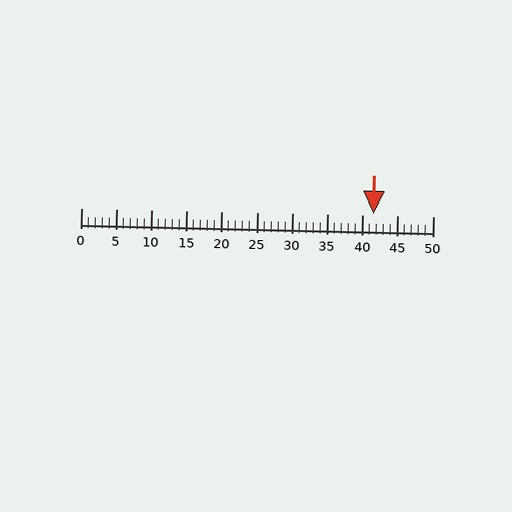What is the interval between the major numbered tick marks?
The major tick marks are spaced 5 units apart.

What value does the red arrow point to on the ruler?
The red arrow points to approximately 42.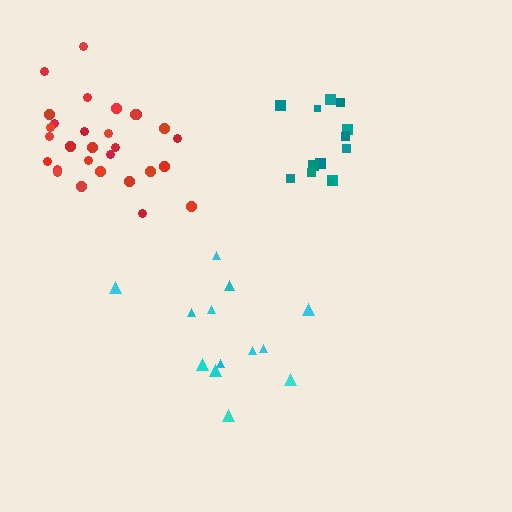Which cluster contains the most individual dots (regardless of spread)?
Red (29).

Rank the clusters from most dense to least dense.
red, teal, cyan.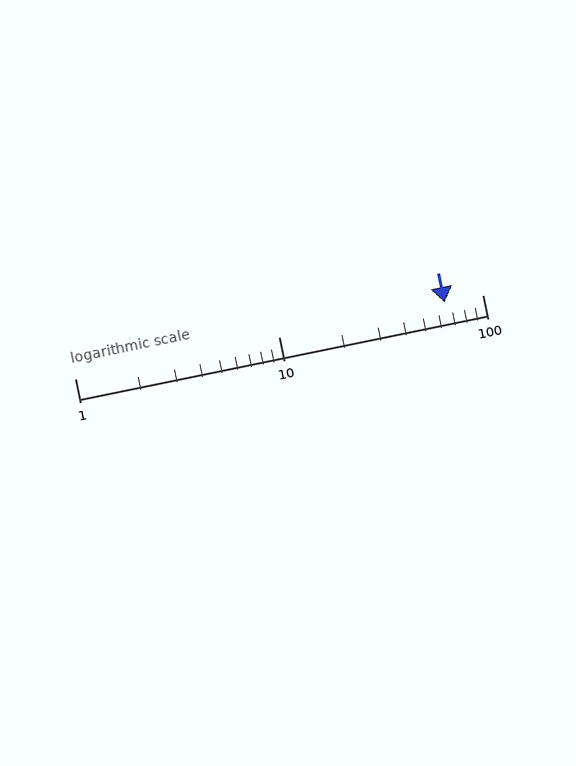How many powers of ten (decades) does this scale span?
The scale spans 2 decades, from 1 to 100.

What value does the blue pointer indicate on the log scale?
The pointer indicates approximately 65.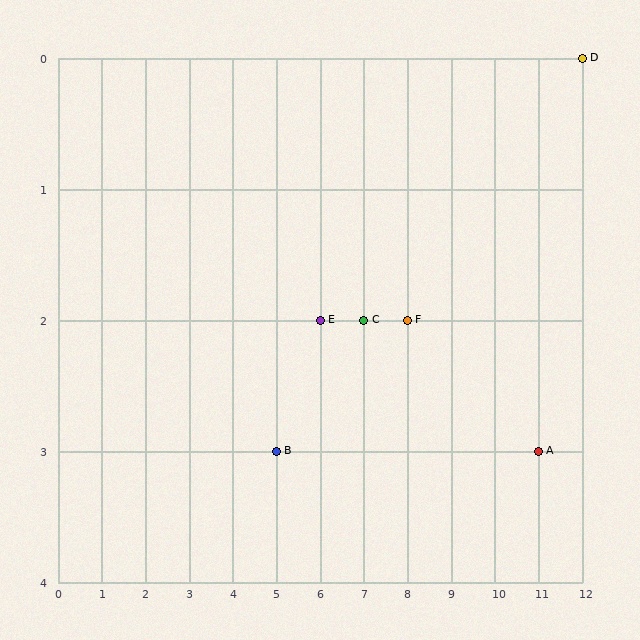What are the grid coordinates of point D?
Point D is at grid coordinates (12, 0).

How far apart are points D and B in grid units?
Points D and B are 7 columns and 3 rows apart (about 7.6 grid units diagonally).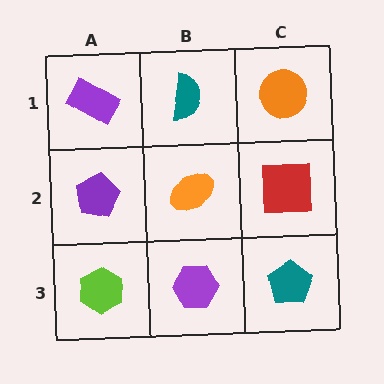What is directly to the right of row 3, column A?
A purple hexagon.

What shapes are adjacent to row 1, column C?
A red square (row 2, column C), a teal semicircle (row 1, column B).